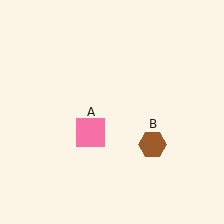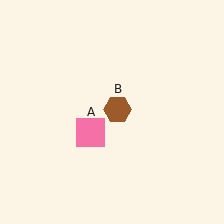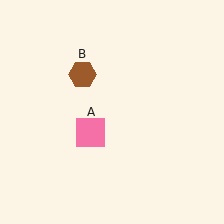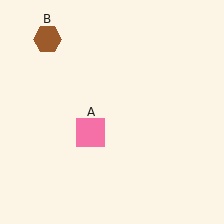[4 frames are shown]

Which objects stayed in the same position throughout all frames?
Pink square (object A) remained stationary.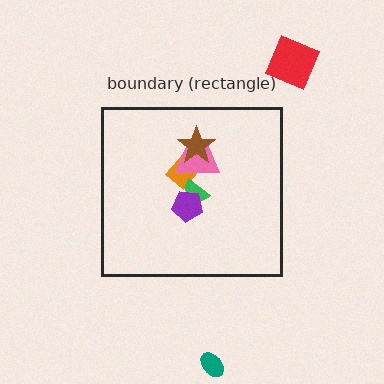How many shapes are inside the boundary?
5 inside, 2 outside.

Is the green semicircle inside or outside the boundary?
Inside.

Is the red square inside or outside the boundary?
Outside.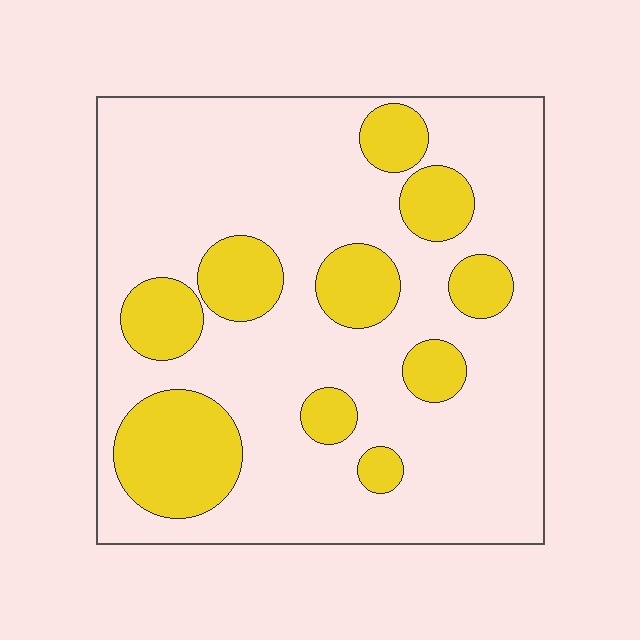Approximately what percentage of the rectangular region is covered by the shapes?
Approximately 25%.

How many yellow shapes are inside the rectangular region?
10.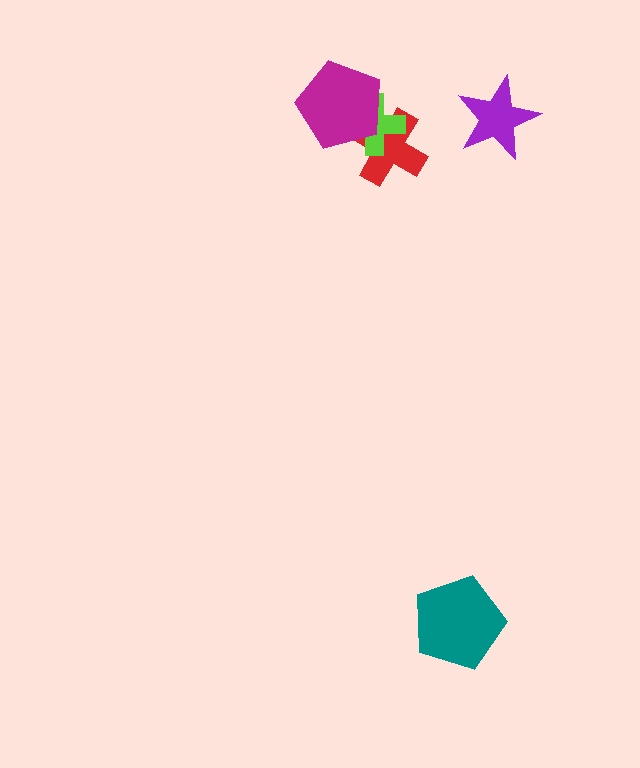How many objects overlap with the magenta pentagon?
2 objects overlap with the magenta pentagon.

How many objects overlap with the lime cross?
2 objects overlap with the lime cross.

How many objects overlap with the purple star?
0 objects overlap with the purple star.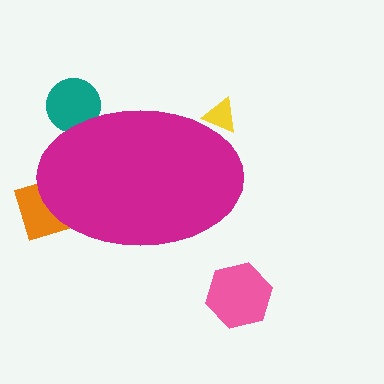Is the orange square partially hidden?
Yes, the orange square is partially hidden behind the magenta ellipse.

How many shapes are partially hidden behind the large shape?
3 shapes are partially hidden.